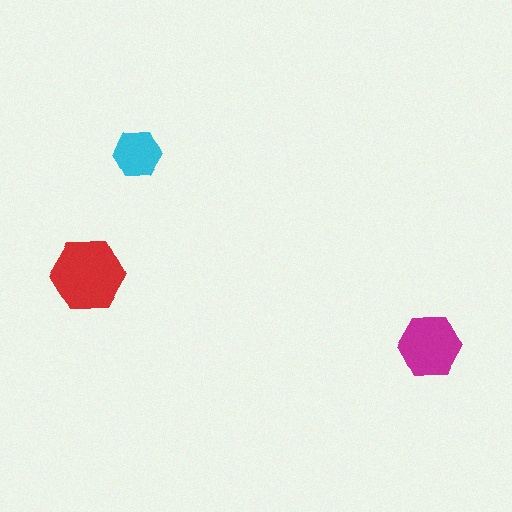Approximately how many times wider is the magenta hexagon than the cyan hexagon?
About 1.5 times wider.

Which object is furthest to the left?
The red hexagon is leftmost.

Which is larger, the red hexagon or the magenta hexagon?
The red one.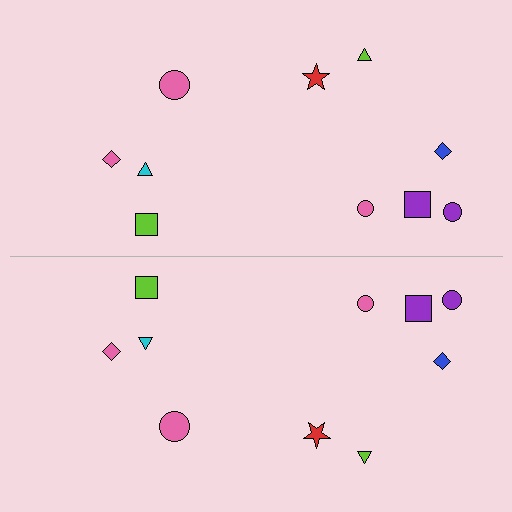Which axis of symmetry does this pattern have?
The pattern has a horizontal axis of symmetry running through the center of the image.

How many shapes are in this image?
There are 20 shapes in this image.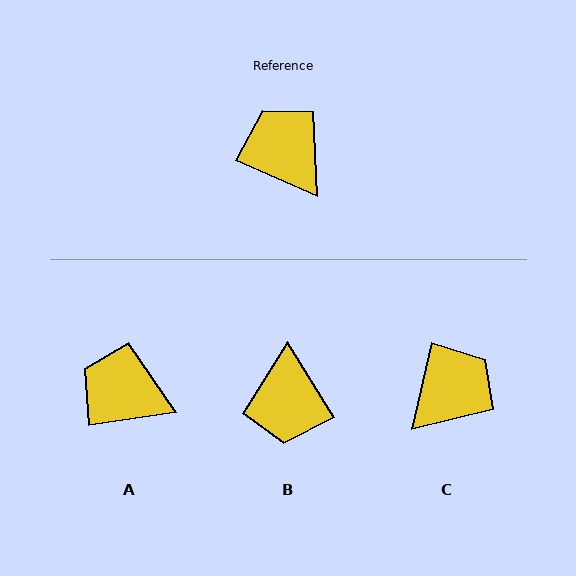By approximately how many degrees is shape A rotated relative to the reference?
Approximately 32 degrees counter-clockwise.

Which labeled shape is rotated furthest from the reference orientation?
B, about 145 degrees away.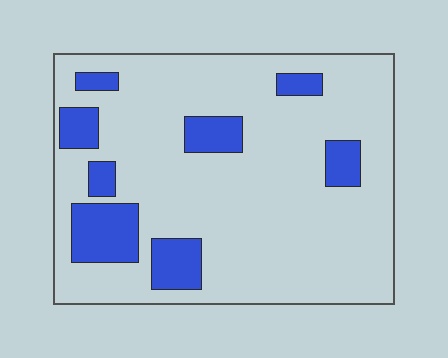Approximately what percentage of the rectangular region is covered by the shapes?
Approximately 20%.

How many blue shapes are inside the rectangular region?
8.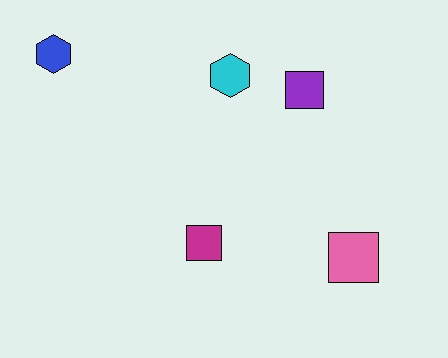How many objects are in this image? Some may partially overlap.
There are 5 objects.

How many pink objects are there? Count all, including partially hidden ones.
There is 1 pink object.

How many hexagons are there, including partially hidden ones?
There are 2 hexagons.